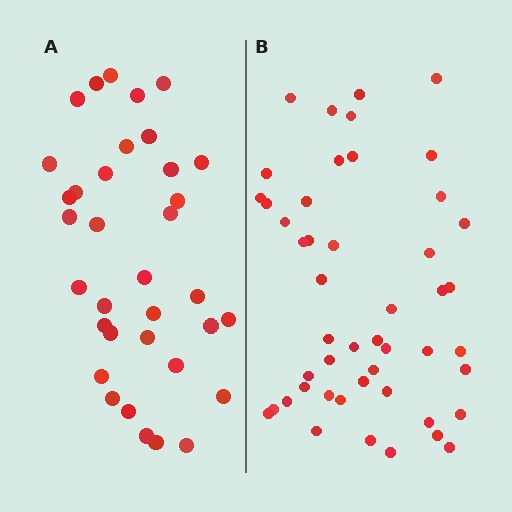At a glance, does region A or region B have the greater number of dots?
Region B (the right region) has more dots.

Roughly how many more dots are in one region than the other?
Region B has approximately 15 more dots than region A.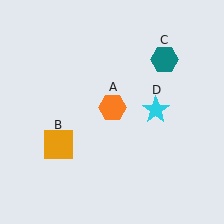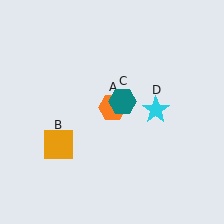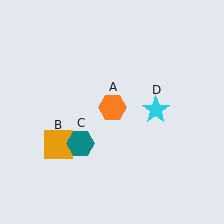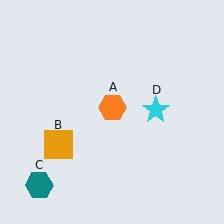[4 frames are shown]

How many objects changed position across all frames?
1 object changed position: teal hexagon (object C).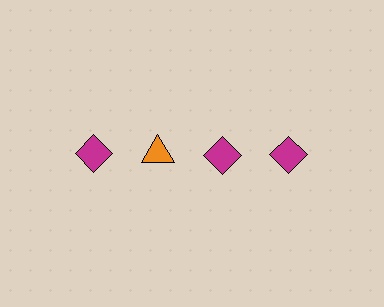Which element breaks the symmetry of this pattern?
The orange triangle in the top row, second from left column breaks the symmetry. All other shapes are magenta diamonds.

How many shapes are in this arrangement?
There are 4 shapes arranged in a grid pattern.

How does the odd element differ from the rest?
It differs in both color (orange instead of magenta) and shape (triangle instead of diamond).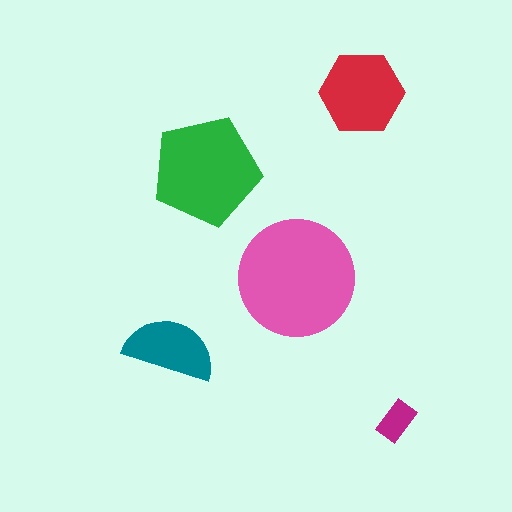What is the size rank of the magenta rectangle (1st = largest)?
5th.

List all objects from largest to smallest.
The pink circle, the green pentagon, the red hexagon, the teal semicircle, the magenta rectangle.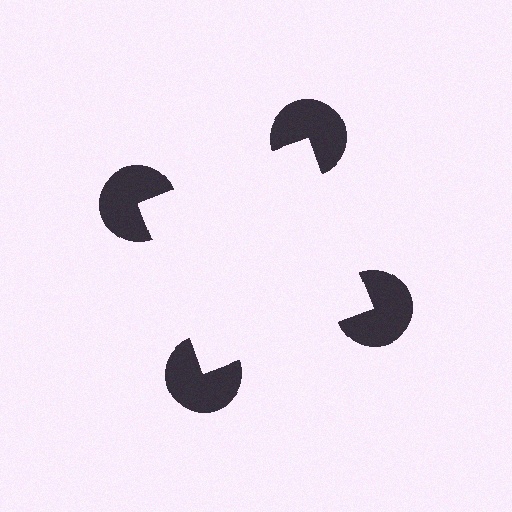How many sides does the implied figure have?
4 sides.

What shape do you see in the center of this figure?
An illusory square — its edges are inferred from the aligned wedge cuts in the pac-man discs, not physically drawn.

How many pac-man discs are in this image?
There are 4 — one at each vertex of the illusory square.